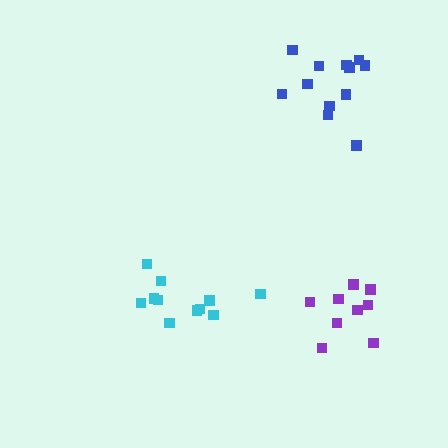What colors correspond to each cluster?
The clusters are colored: cyan, purple, blue.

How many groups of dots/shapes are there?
There are 3 groups.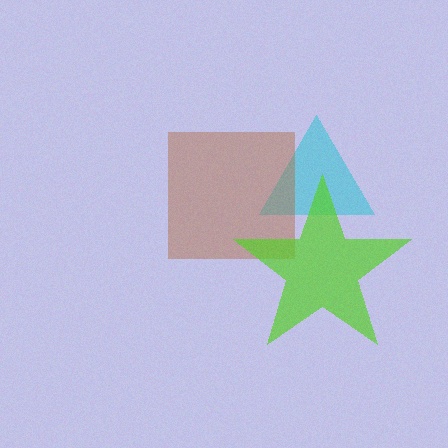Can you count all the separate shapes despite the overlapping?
Yes, there are 3 separate shapes.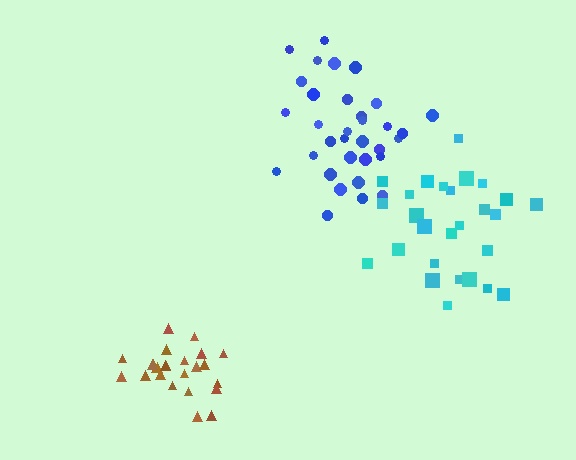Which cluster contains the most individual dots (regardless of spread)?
Blue (33).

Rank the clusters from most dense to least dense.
brown, blue, cyan.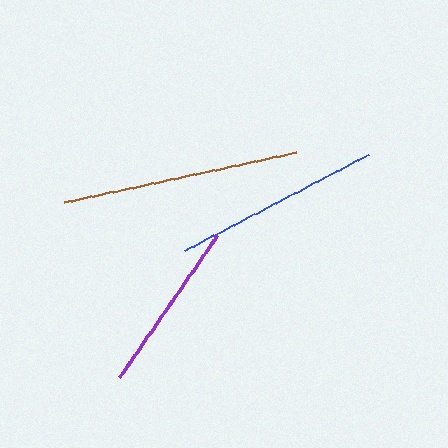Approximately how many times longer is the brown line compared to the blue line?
The brown line is approximately 1.1 times the length of the blue line.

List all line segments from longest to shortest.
From longest to shortest: brown, blue, purple.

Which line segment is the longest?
The brown line is the longest at approximately 236 pixels.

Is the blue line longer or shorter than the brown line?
The brown line is longer than the blue line.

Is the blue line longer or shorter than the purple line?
The blue line is longer than the purple line.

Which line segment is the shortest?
The purple line is the shortest at approximately 172 pixels.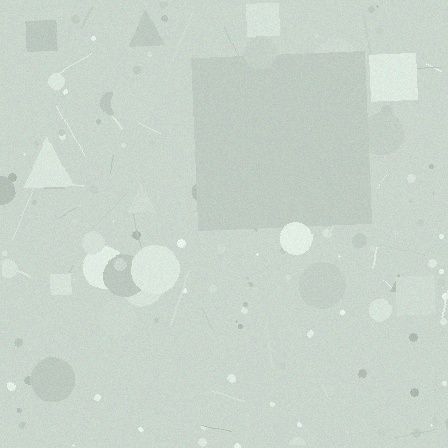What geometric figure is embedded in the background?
A square is embedded in the background.